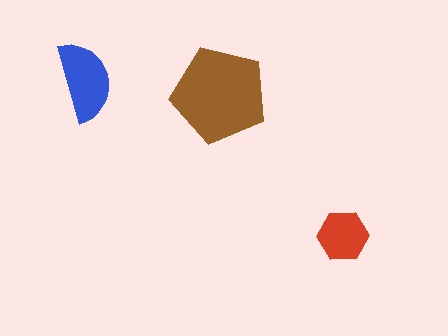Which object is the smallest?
The red hexagon.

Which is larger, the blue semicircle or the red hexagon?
The blue semicircle.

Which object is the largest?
The brown pentagon.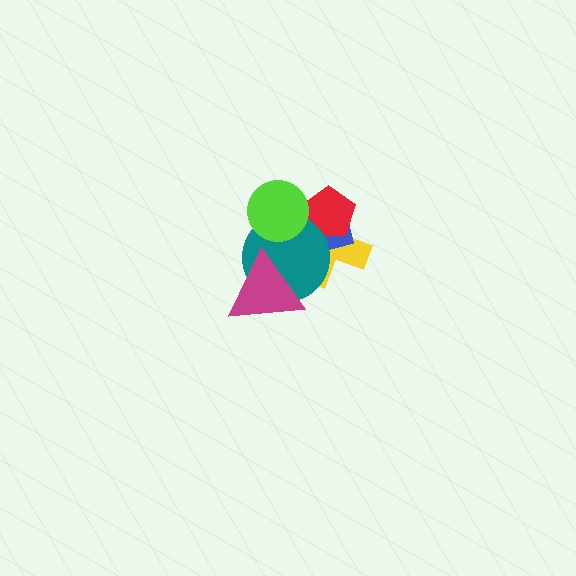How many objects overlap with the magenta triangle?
2 objects overlap with the magenta triangle.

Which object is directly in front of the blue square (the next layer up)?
The red pentagon is directly in front of the blue square.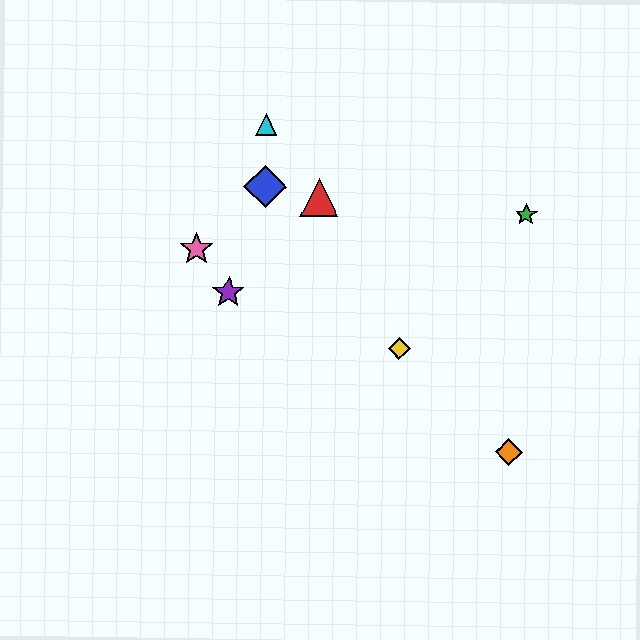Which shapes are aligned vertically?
The blue diamond, the cyan triangle are aligned vertically.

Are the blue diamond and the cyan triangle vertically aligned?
Yes, both are at x≈265.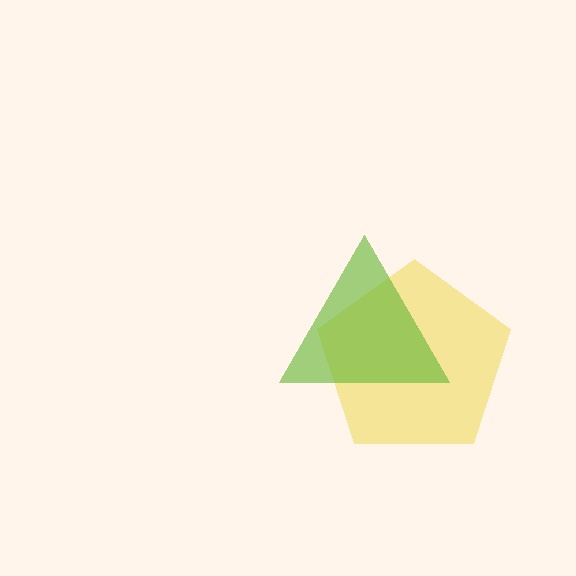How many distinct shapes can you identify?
There are 2 distinct shapes: a yellow pentagon, a lime triangle.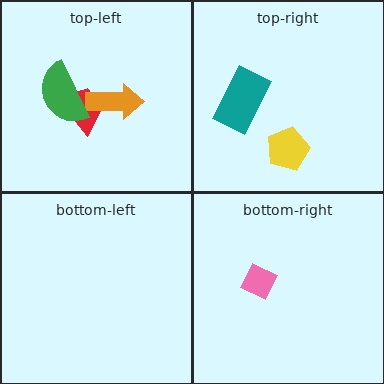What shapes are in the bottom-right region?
The pink diamond.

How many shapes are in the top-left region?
3.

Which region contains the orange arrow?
The top-left region.